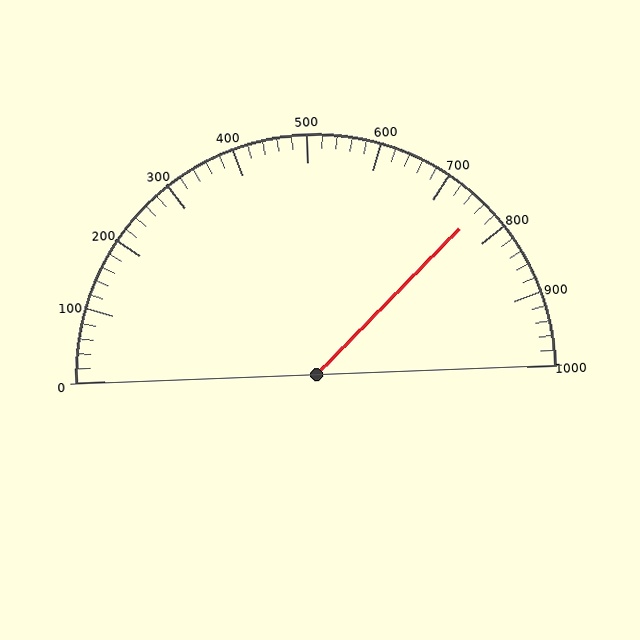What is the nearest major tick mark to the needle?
The nearest major tick mark is 800.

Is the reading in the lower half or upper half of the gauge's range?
The reading is in the upper half of the range (0 to 1000).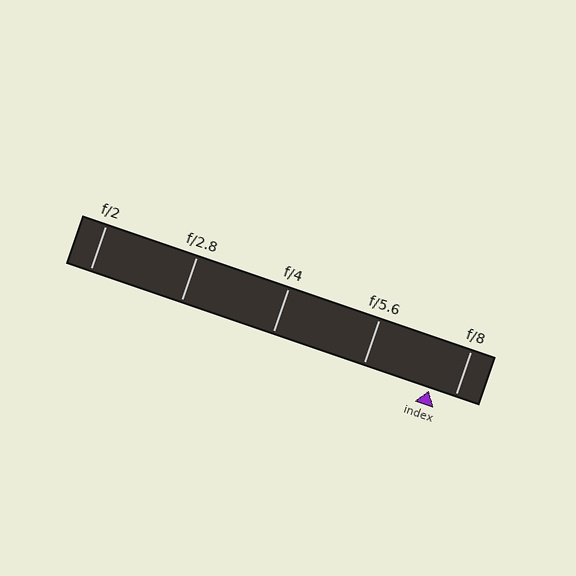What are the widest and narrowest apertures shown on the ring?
The widest aperture shown is f/2 and the narrowest is f/8.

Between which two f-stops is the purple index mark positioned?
The index mark is between f/5.6 and f/8.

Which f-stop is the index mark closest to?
The index mark is closest to f/8.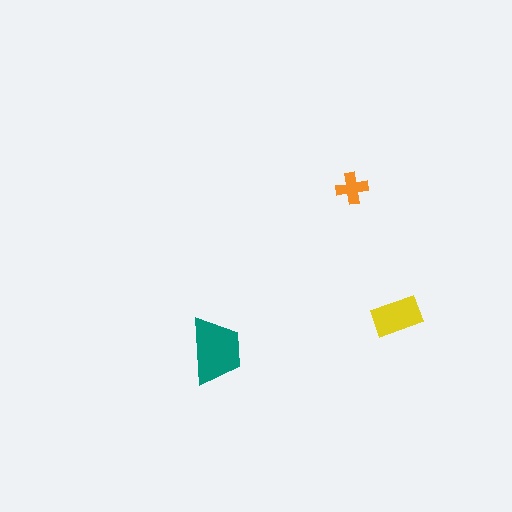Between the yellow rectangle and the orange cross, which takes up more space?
The yellow rectangle.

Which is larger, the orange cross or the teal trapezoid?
The teal trapezoid.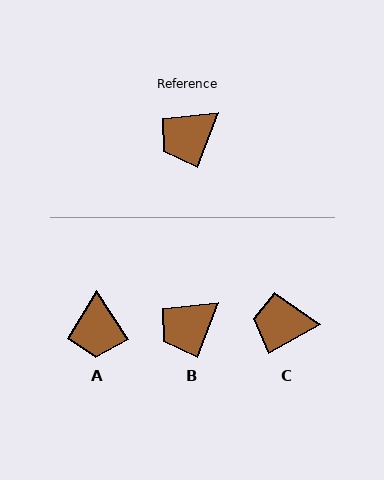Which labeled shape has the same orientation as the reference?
B.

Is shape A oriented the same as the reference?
No, it is off by about 53 degrees.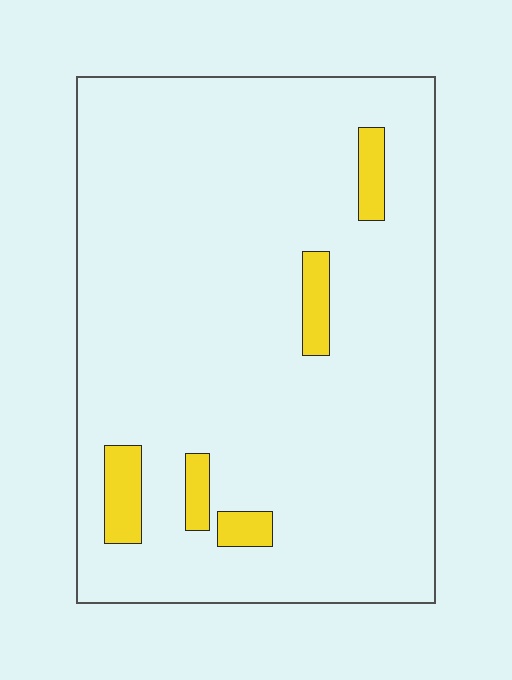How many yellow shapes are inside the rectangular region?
5.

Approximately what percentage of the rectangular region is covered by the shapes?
Approximately 5%.